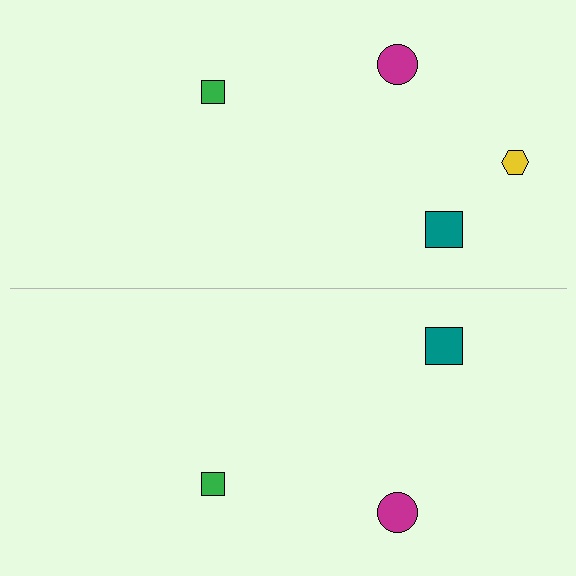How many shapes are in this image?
There are 7 shapes in this image.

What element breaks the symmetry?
A yellow hexagon is missing from the bottom side.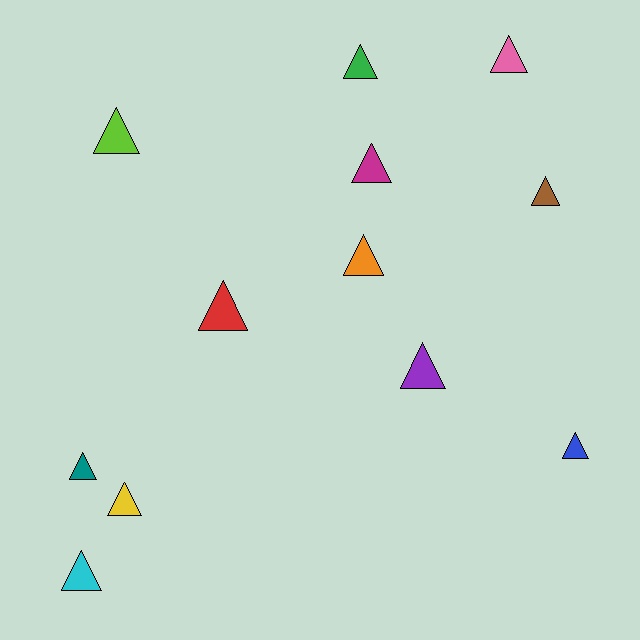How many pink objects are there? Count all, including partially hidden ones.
There is 1 pink object.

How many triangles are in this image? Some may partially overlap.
There are 12 triangles.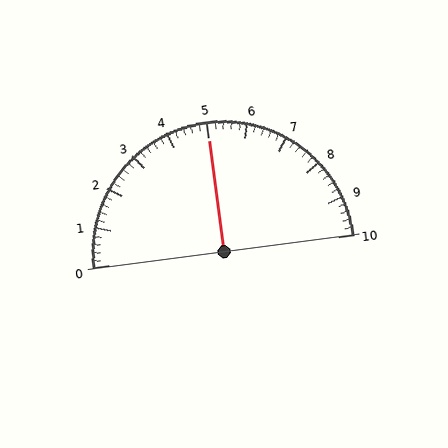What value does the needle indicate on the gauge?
The needle indicates approximately 5.0.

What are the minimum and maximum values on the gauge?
The gauge ranges from 0 to 10.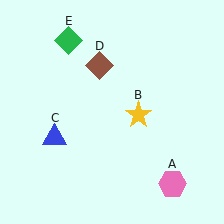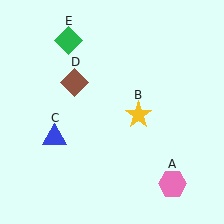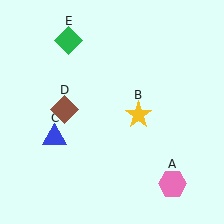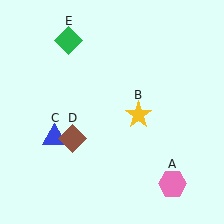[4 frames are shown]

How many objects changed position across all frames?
1 object changed position: brown diamond (object D).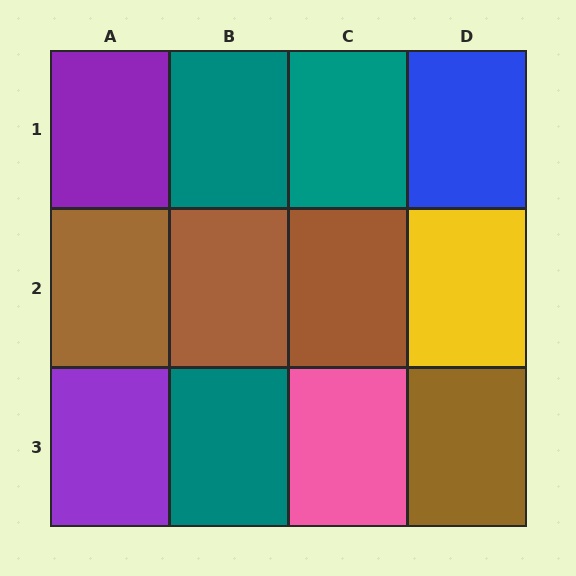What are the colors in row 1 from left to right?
Purple, teal, teal, blue.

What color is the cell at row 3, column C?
Pink.